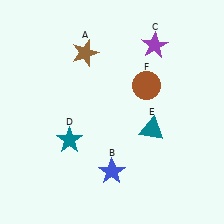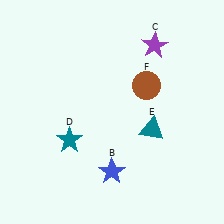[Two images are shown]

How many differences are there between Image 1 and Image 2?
There is 1 difference between the two images.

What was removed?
The brown star (A) was removed in Image 2.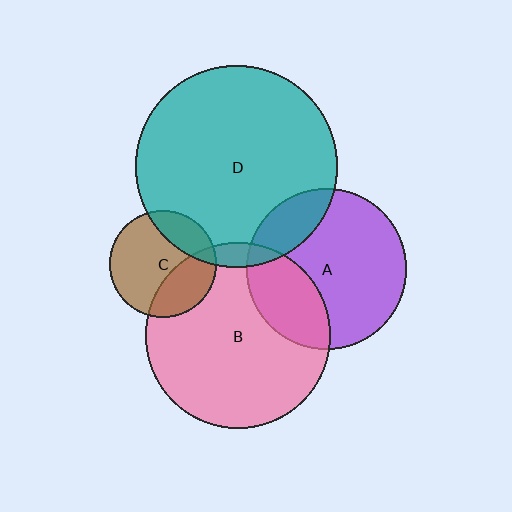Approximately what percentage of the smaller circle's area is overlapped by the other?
Approximately 20%.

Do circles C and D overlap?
Yes.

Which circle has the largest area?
Circle D (teal).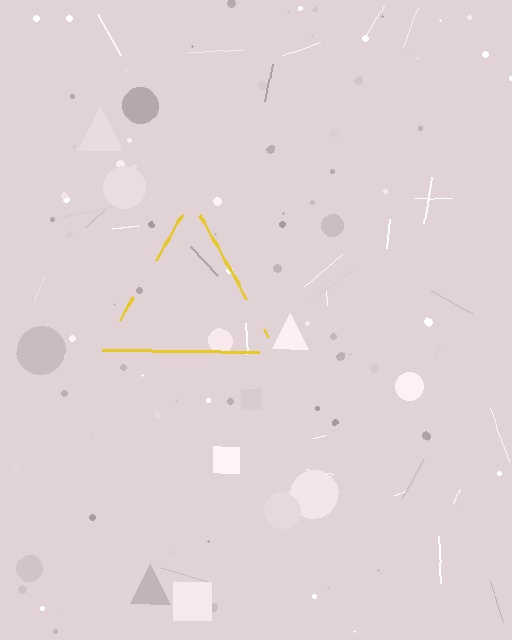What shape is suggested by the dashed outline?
The dashed outline suggests a triangle.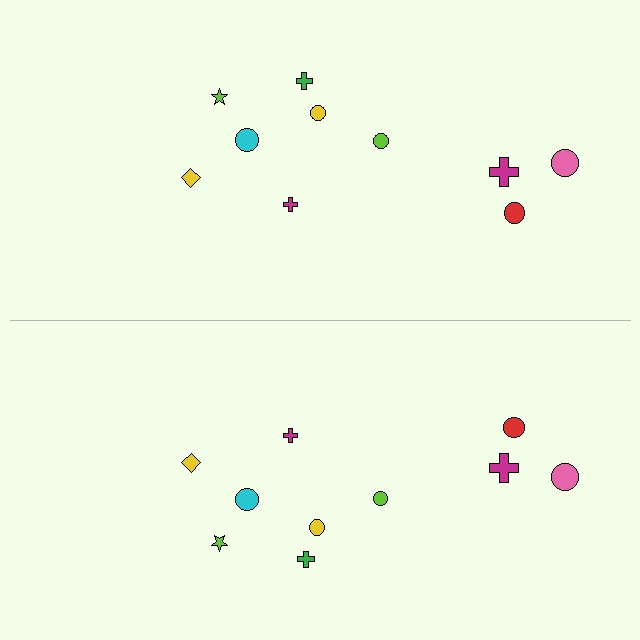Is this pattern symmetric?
Yes, this pattern has bilateral (reflection) symmetry.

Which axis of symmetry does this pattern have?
The pattern has a horizontal axis of symmetry running through the center of the image.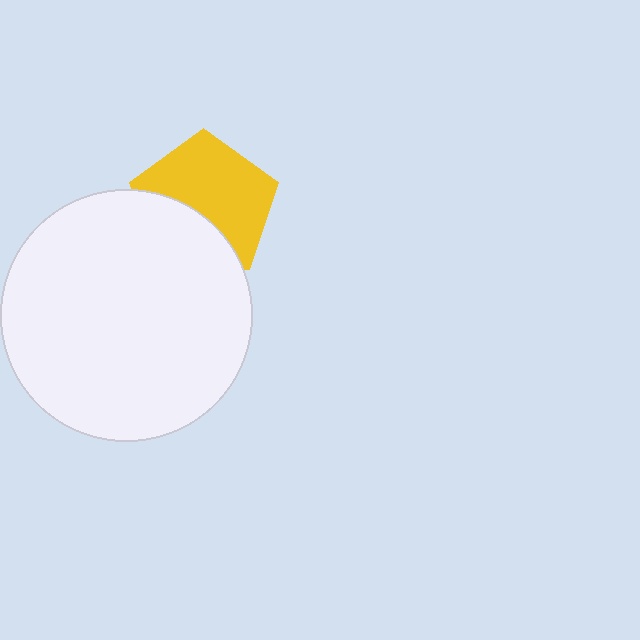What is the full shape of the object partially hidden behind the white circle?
The partially hidden object is a yellow pentagon.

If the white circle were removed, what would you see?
You would see the complete yellow pentagon.